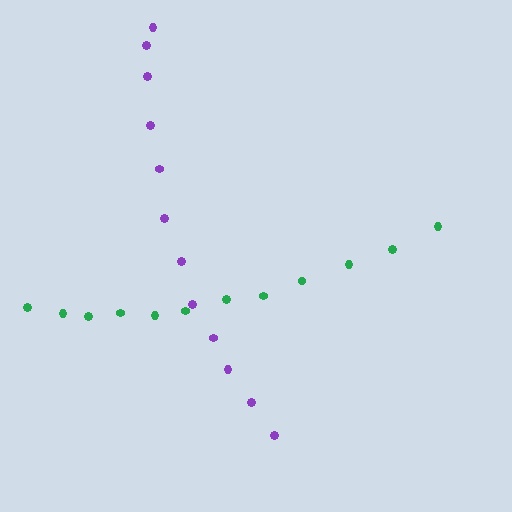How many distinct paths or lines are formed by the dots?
There are 2 distinct paths.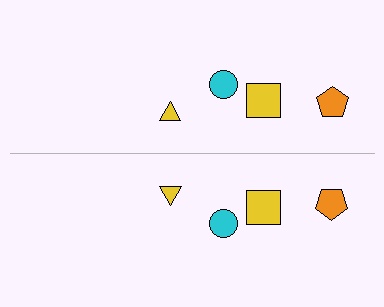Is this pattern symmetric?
Yes, this pattern has bilateral (reflection) symmetry.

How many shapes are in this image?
There are 8 shapes in this image.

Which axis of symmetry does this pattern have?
The pattern has a horizontal axis of symmetry running through the center of the image.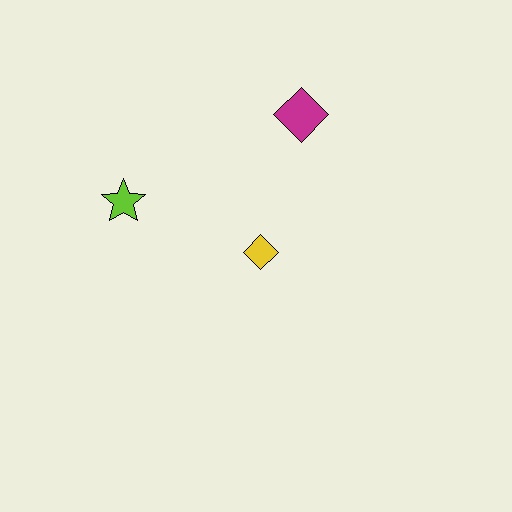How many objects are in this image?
There are 3 objects.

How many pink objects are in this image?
There are no pink objects.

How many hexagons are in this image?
There are no hexagons.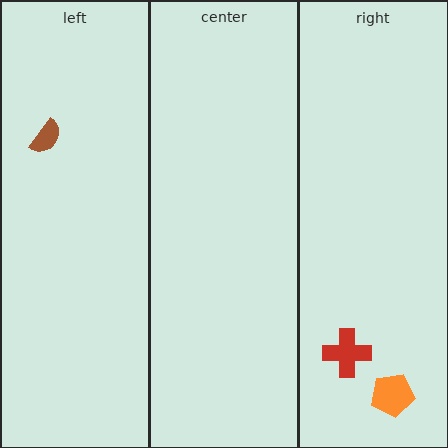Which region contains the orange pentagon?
The right region.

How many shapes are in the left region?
1.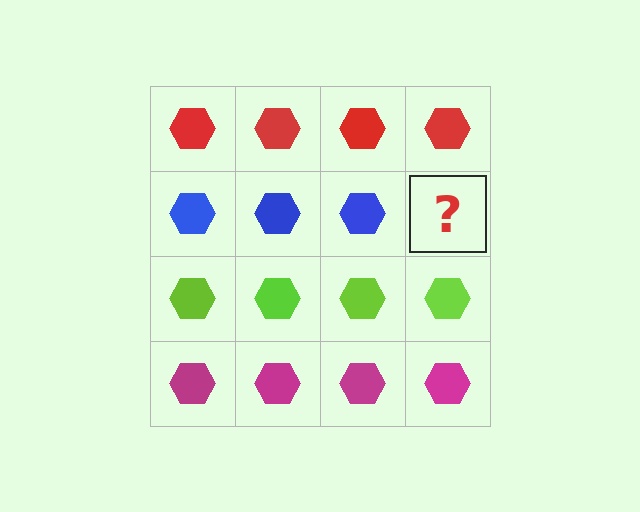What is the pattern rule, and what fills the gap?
The rule is that each row has a consistent color. The gap should be filled with a blue hexagon.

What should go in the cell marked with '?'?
The missing cell should contain a blue hexagon.